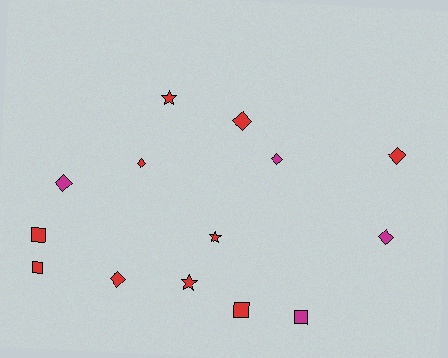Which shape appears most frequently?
Diamond, with 7 objects.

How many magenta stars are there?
There are no magenta stars.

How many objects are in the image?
There are 14 objects.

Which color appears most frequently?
Red, with 10 objects.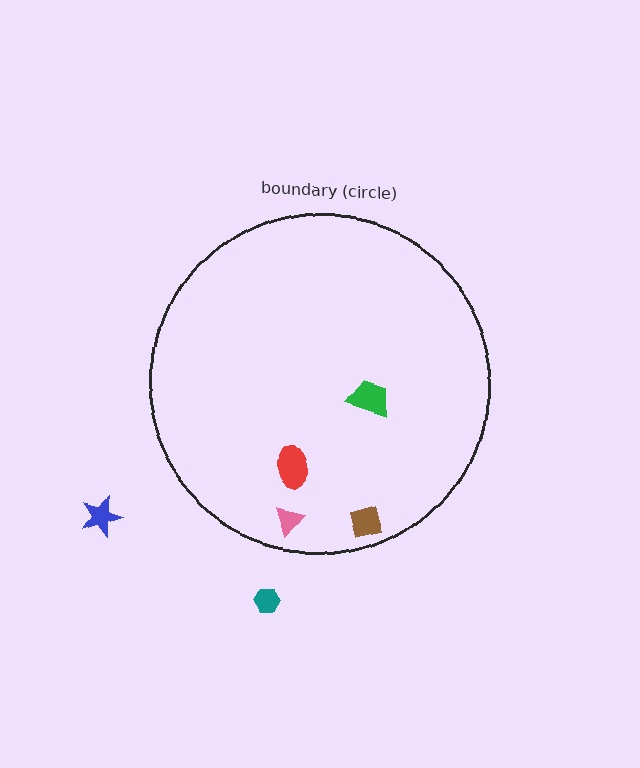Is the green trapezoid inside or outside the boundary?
Inside.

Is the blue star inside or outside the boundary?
Outside.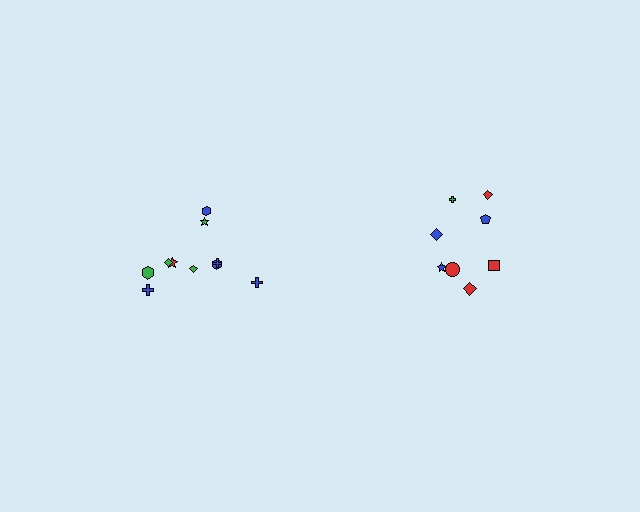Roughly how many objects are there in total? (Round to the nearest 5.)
Roughly 20 objects in total.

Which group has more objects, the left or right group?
The left group.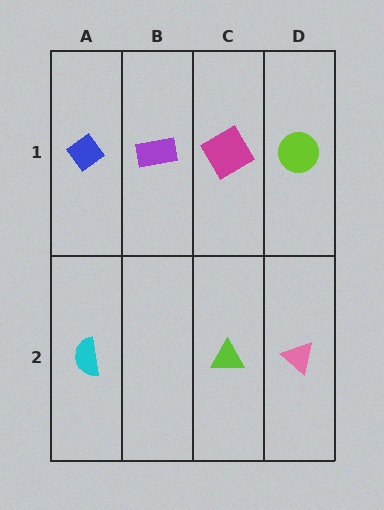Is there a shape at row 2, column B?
No, that cell is empty.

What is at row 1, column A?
A blue diamond.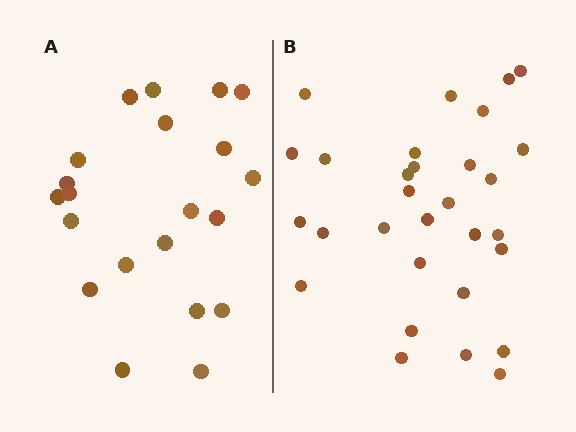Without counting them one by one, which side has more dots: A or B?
Region B (the right region) has more dots.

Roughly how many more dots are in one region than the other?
Region B has roughly 8 or so more dots than region A.